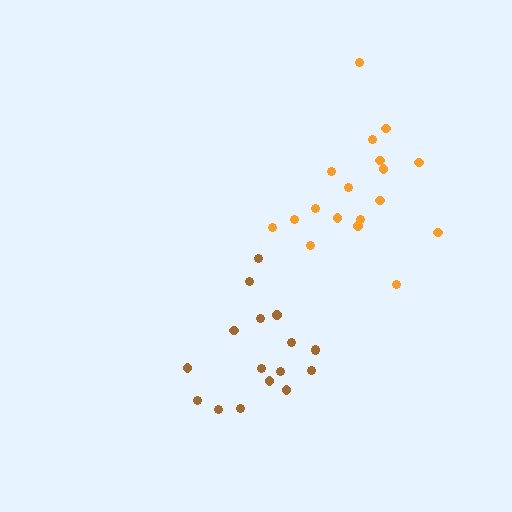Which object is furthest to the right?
The orange cluster is rightmost.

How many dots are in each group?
Group 1: 17 dots, Group 2: 18 dots (35 total).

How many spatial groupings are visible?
There are 2 spatial groupings.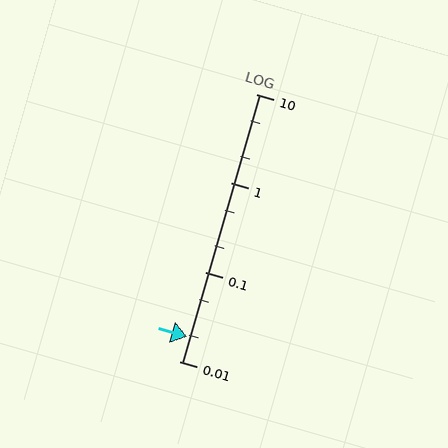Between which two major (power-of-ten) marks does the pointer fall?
The pointer is between 0.01 and 0.1.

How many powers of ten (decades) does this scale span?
The scale spans 3 decades, from 0.01 to 10.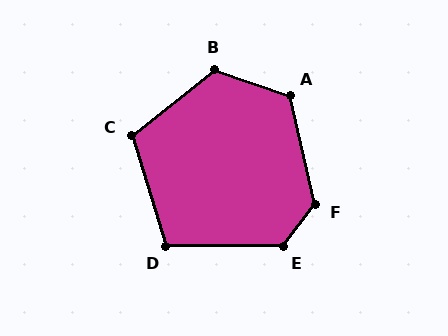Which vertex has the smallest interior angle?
D, at approximately 107 degrees.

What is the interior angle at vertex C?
Approximately 111 degrees (obtuse).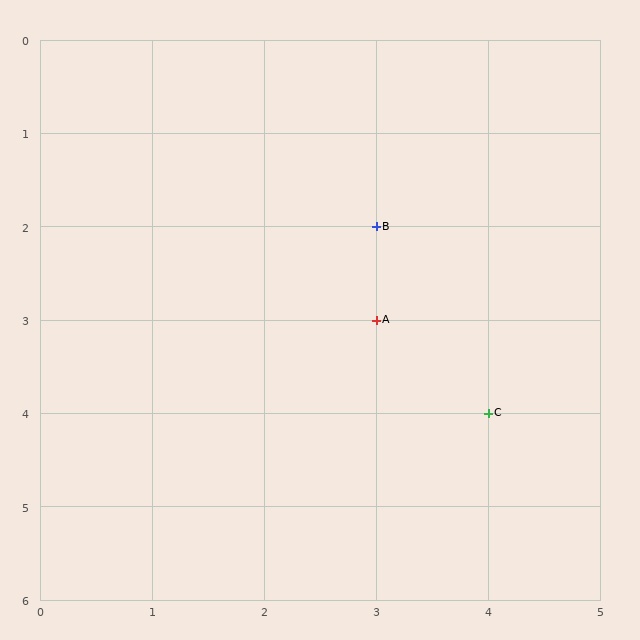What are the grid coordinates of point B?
Point B is at grid coordinates (3, 2).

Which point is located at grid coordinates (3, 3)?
Point A is at (3, 3).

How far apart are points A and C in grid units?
Points A and C are 1 column and 1 row apart (about 1.4 grid units diagonally).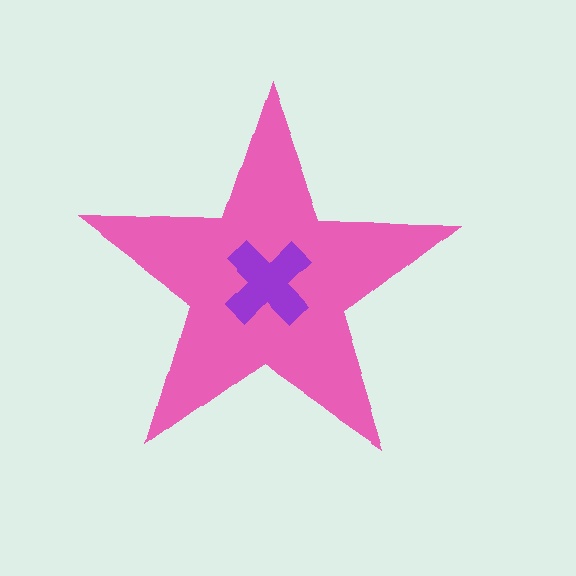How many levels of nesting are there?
2.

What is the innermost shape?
The purple cross.